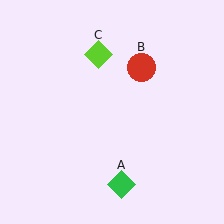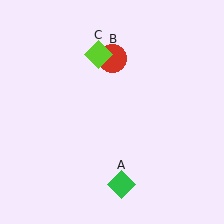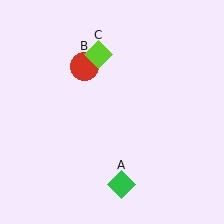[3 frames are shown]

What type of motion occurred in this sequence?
The red circle (object B) rotated counterclockwise around the center of the scene.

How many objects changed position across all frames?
1 object changed position: red circle (object B).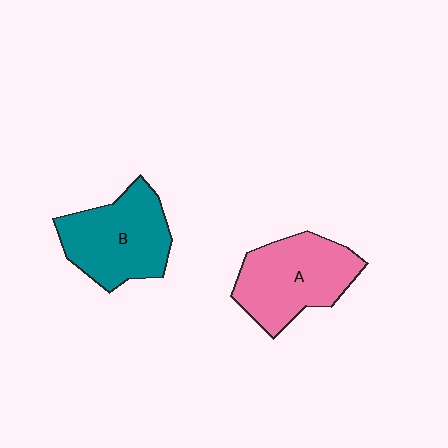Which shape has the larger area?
Shape A (pink).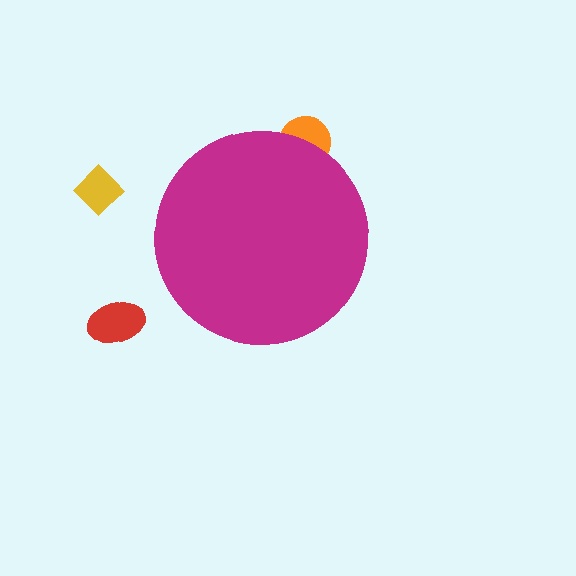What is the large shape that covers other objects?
A magenta circle.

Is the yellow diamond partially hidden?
No, the yellow diamond is fully visible.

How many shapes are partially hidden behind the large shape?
1 shape is partially hidden.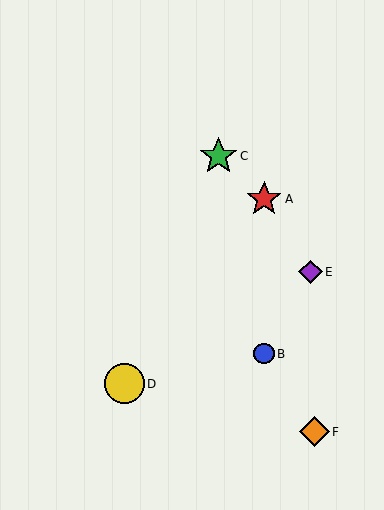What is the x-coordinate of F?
Object F is at x≈314.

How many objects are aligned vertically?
2 objects (A, B) are aligned vertically.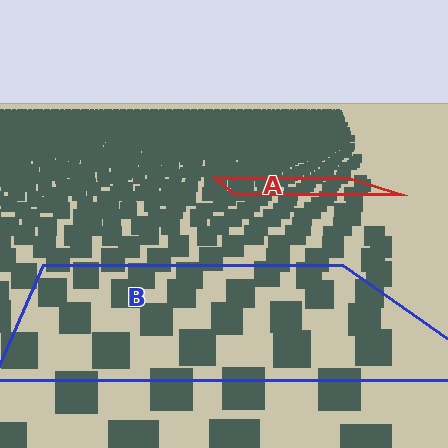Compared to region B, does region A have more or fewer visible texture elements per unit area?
Region A has more texture elements per unit area — they are packed more densely because it is farther away.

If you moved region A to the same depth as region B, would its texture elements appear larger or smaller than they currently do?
They would appear larger. At a closer depth, the same texture elements are projected at a bigger on-screen size.